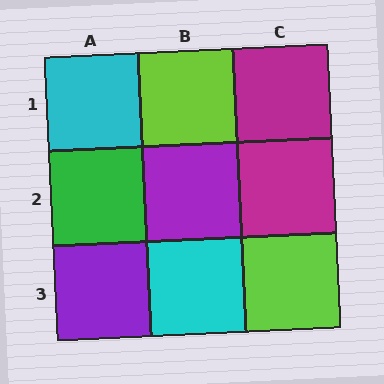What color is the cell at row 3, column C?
Lime.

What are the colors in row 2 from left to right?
Green, purple, magenta.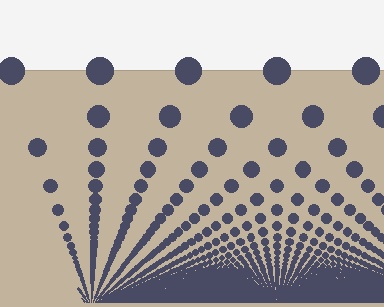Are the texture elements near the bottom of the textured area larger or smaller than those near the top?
Smaller. The gradient is inverted — elements near the bottom are smaller and denser.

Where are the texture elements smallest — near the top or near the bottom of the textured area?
Near the bottom.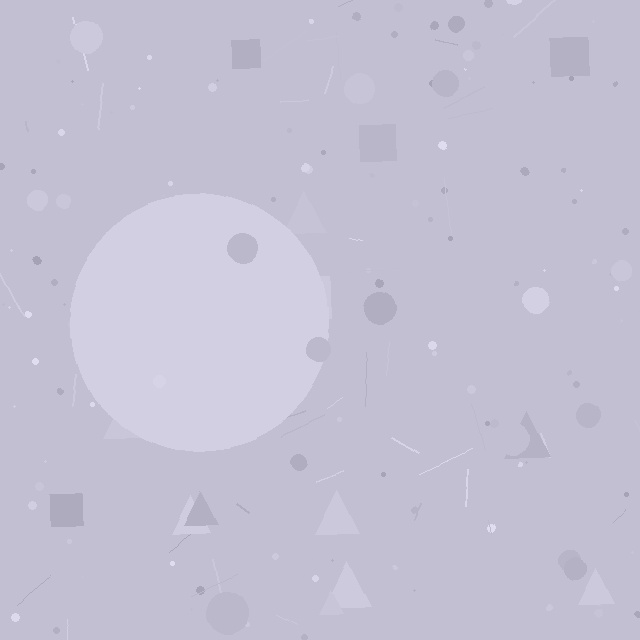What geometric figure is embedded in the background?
A circle is embedded in the background.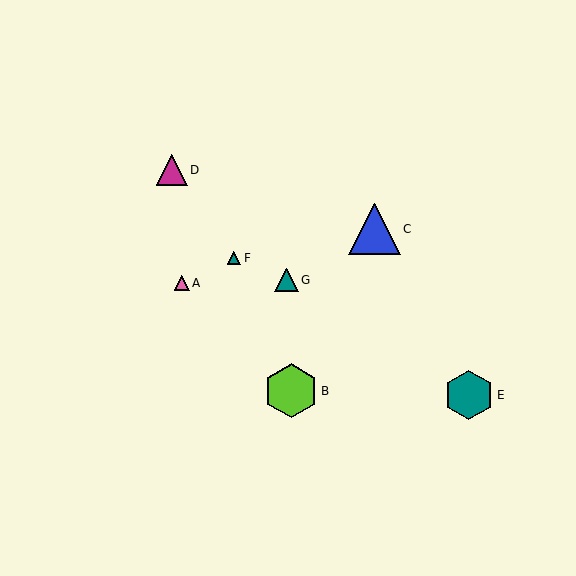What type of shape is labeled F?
Shape F is a teal triangle.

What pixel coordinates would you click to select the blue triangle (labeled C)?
Click at (374, 229) to select the blue triangle C.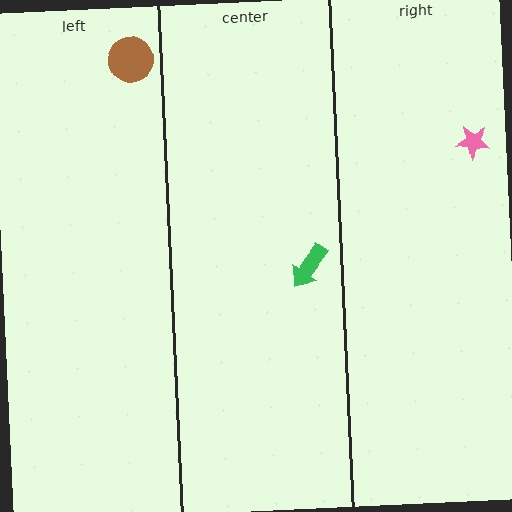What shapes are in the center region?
The green arrow.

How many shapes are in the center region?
1.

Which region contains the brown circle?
The left region.